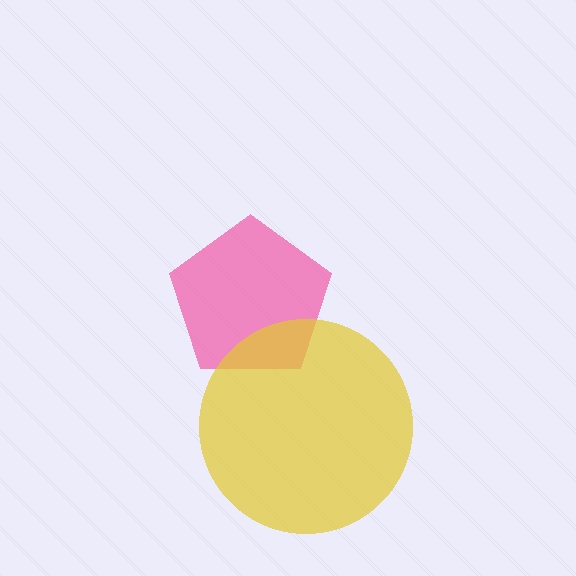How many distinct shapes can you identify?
There are 2 distinct shapes: a pink pentagon, a yellow circle.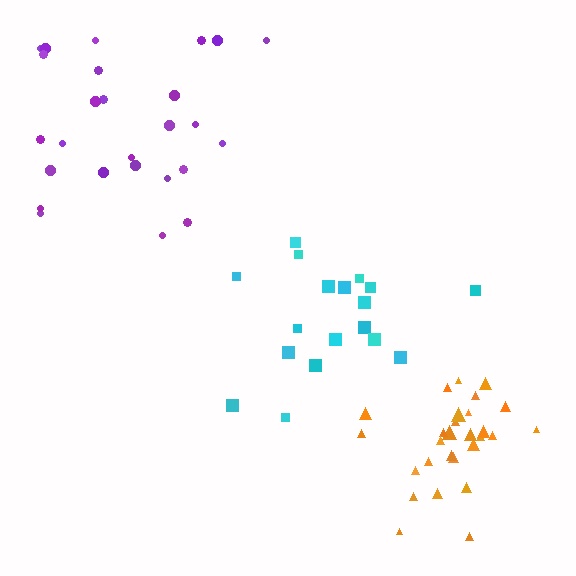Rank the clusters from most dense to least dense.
orange, purple, cyan.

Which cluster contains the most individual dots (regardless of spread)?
Orange (28).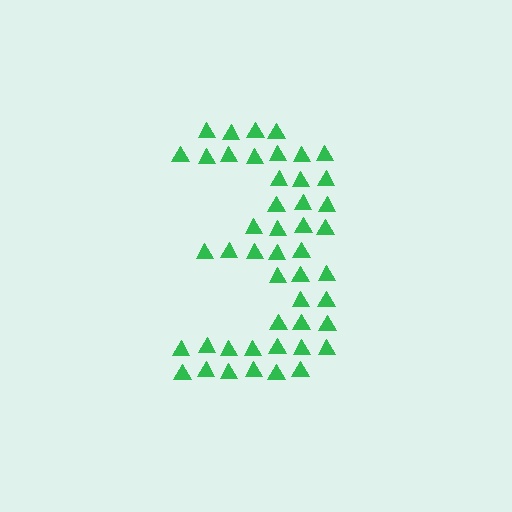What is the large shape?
The large shape is the digit 3.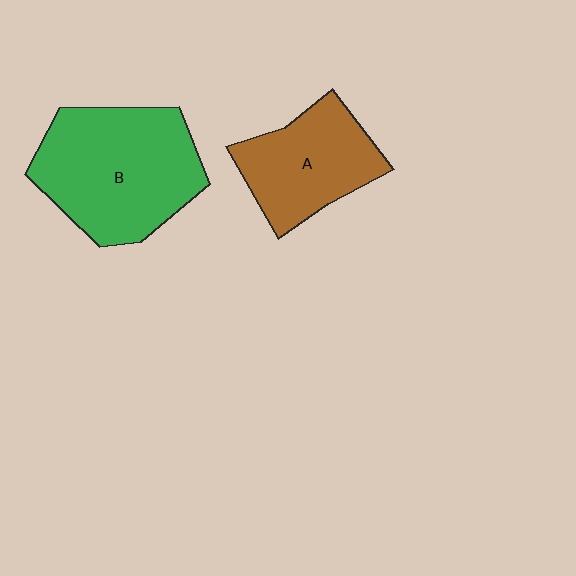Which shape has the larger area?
Shape B (green).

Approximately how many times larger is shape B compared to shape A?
Approximately 1.5 times.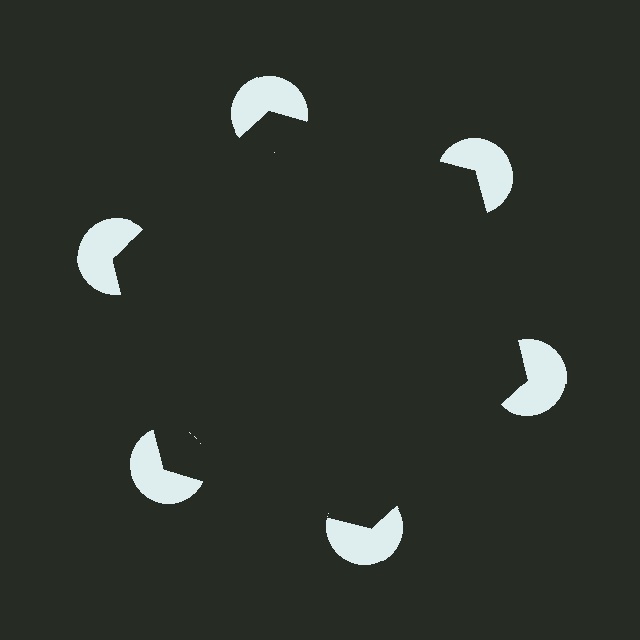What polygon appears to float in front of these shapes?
An illusory hexagon — its edges are inferred from the aligned wedge cuts in the pac-man discs, not physically drawn.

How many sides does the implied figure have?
6 sides.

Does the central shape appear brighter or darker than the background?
It typically appears slightly darker than the background, even though no actual brightness change is drawn.